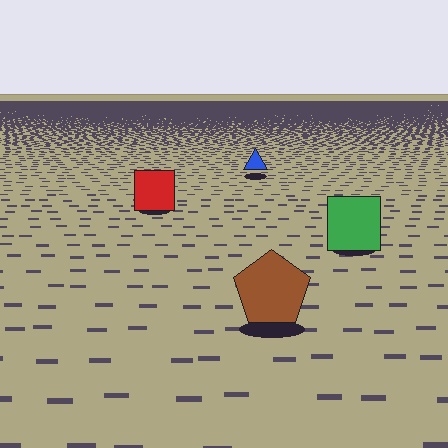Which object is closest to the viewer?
The brown pentagon is closest. The texture marks near it are larger and more spread out.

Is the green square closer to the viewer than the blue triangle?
Yes. The green square is closer — you can tell from the texture gradient: the ground texture is coarser near it.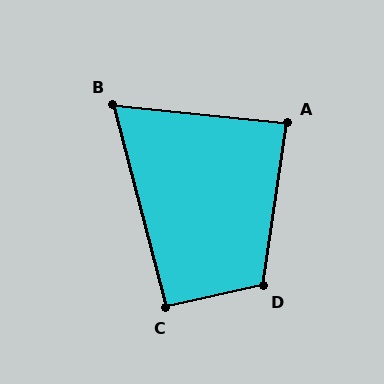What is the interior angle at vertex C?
Approximately 92 degrees (approximately right).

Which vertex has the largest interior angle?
D, at approximately 111 degrees.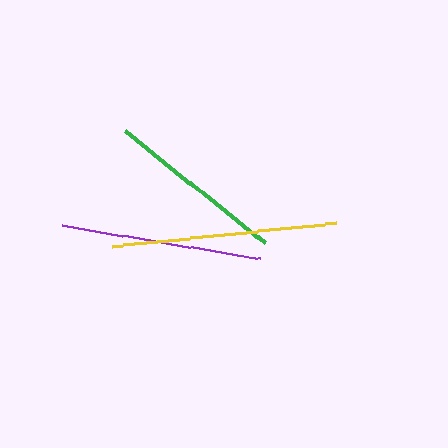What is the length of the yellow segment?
The yellow segment is approximately 225 pixels long.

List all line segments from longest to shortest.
From longest to shortest: yellow, purple, green.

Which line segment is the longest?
The yellow line is the longest at approximately 225 pixels.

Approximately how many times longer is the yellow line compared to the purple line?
The yellow line is approximately 1.1 times the length of the purple line.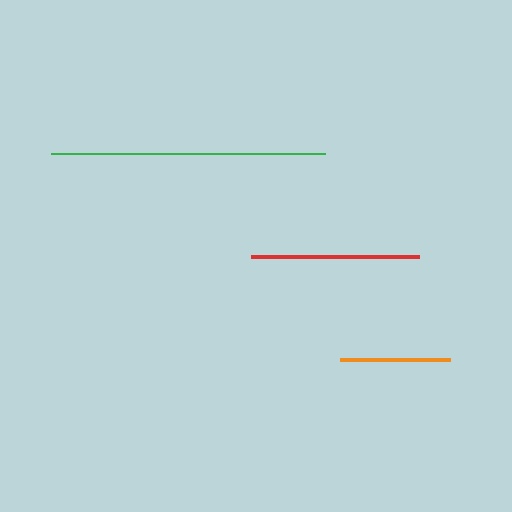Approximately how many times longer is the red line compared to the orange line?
The red line is approximately 1.5 times the length of the orange line.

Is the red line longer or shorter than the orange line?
The red line is longer than the orange line.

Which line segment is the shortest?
The orange line is the shortest at approximately 111 pixels.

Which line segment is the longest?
The green line is the longest at approximately 274 pixels.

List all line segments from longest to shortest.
From longest to shortest: green, red, orange.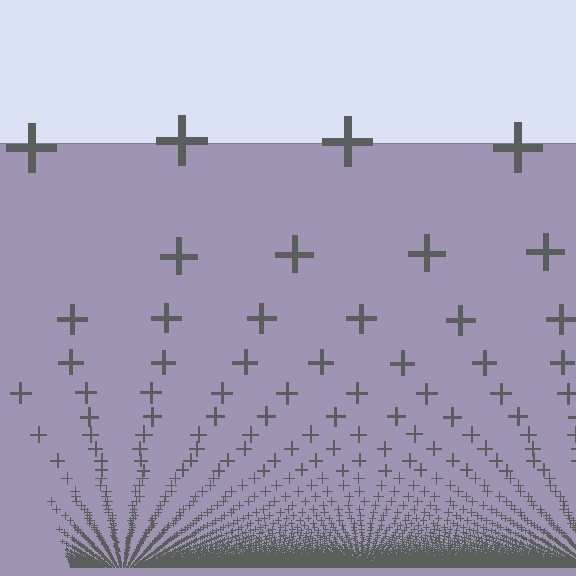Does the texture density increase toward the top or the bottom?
Density increases toward the bottom.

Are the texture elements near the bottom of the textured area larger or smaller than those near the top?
Smaller. The gradient is inverted — elements near the bottom are smaller and denser.